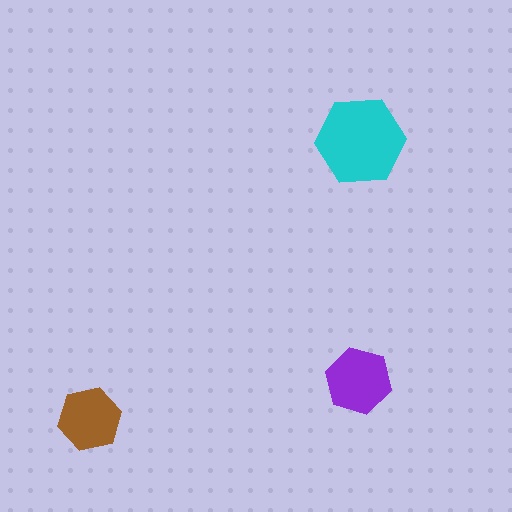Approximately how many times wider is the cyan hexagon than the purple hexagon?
About 1.5 times wider.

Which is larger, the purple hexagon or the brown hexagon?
The purple one.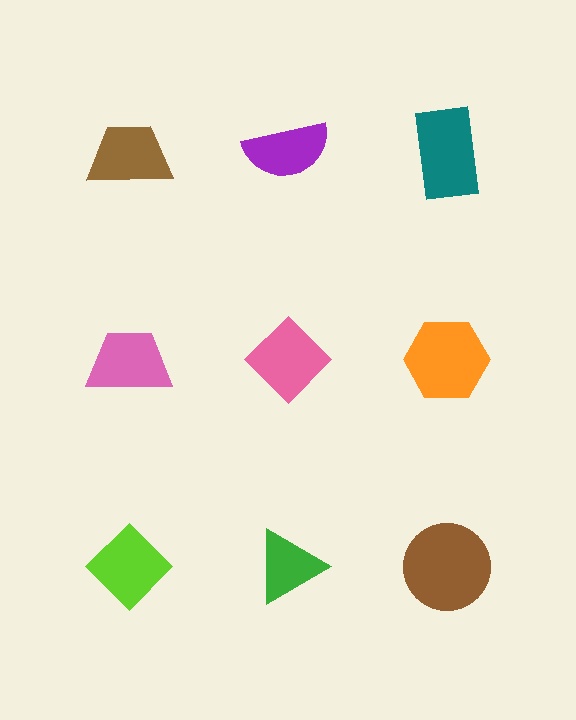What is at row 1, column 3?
A teal rectangle.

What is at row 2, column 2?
A pink diamond.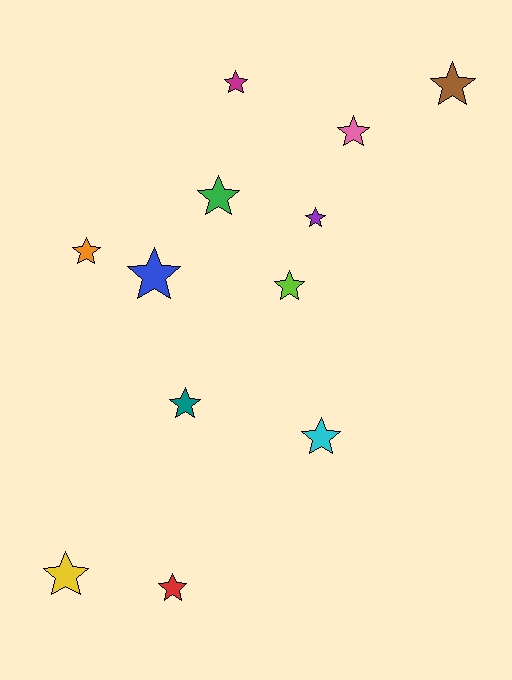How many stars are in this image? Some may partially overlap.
There are 12 stars.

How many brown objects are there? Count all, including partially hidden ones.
There is 1 brown object.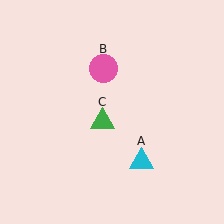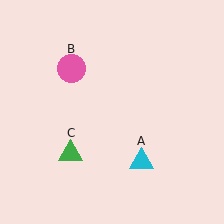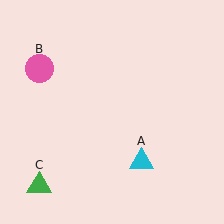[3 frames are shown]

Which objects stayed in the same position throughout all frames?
Cyan triangle (object A) remained stationary.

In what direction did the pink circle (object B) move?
The pink circle (object B) moved left.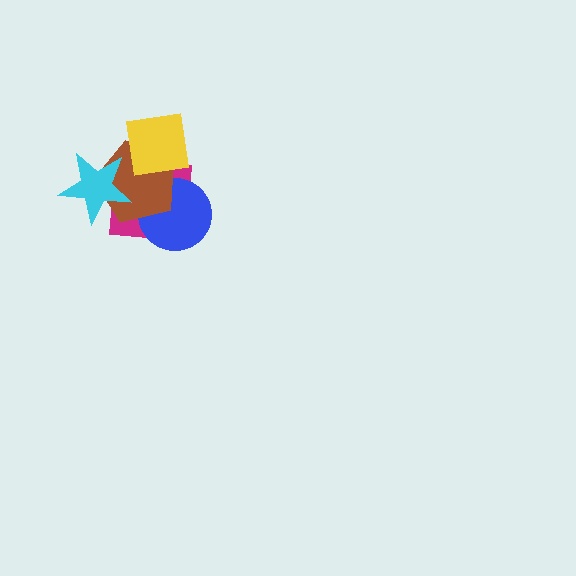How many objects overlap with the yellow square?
2 objects overlap with the yellow square.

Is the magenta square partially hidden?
Yes, it is partially covered by another shape.